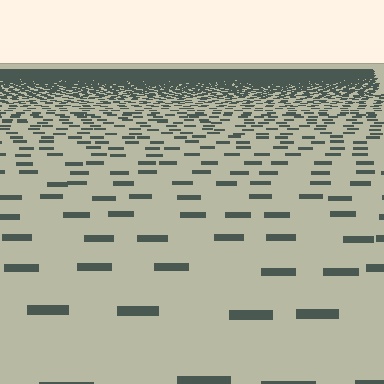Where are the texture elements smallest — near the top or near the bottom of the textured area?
Near the top.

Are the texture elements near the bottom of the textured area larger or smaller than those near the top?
Larger. Near the bottom, elements are closer to the viewer and appear at a bigger on-screen size.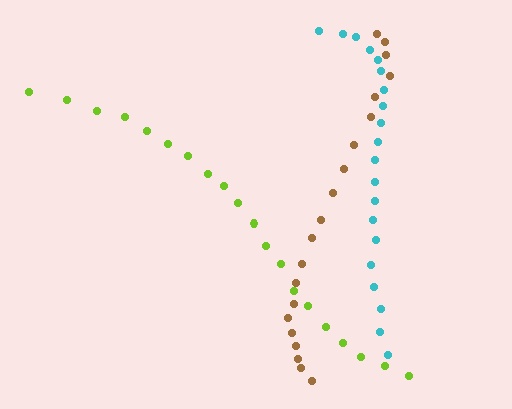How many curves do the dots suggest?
There are 3 distinct paths.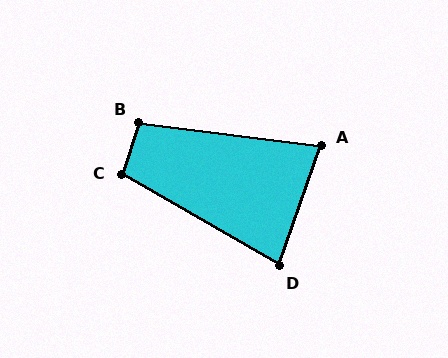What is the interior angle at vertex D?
Approximately 79 degrees (acute).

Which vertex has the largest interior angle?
C, at approximately 102 degrees.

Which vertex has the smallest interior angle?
A, at approximately 78 degrees.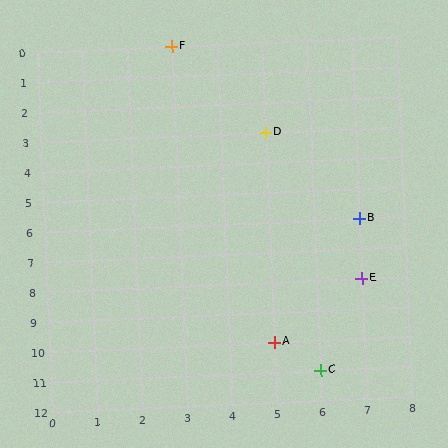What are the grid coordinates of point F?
Point F is at grid coordinates (3, 0).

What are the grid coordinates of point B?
Point B is at grid coordinates (7, 6).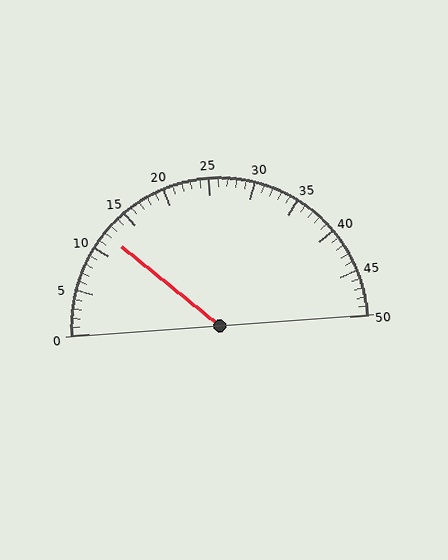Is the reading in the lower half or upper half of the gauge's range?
The reading is in the lower half of the range (0 to 50).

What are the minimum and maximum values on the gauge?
The gauge ranges from 0 to 50.